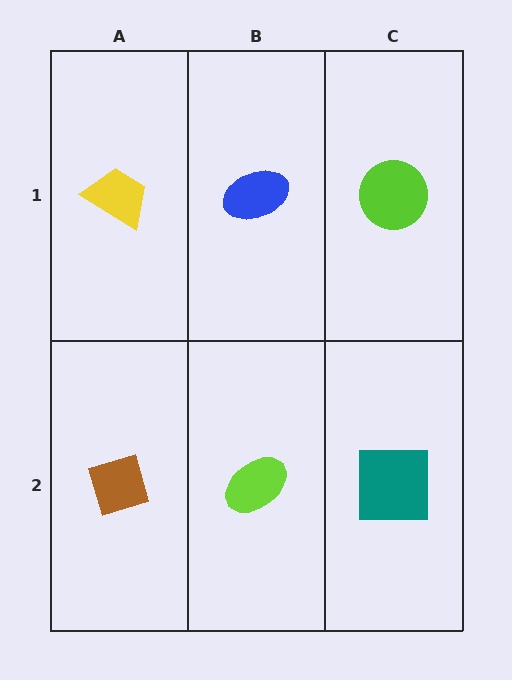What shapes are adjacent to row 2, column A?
A yellow trapezoid (row 1, column A), a lime ellipse (row 2, column B).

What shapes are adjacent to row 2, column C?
A lime circle (row 1, column C), a lime ellipse (row 2, column B).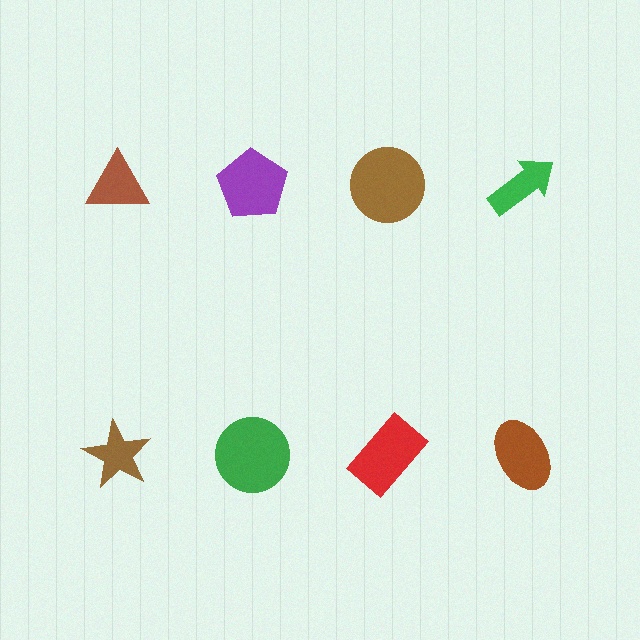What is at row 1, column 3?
A brown circle.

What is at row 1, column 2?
A purple pentagon.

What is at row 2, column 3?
A red rectangle.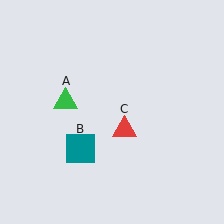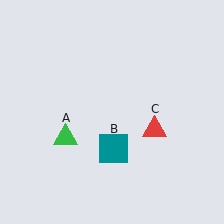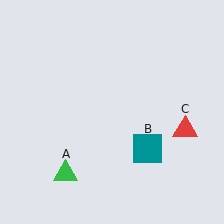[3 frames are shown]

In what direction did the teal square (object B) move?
The teal square (object B) moved right.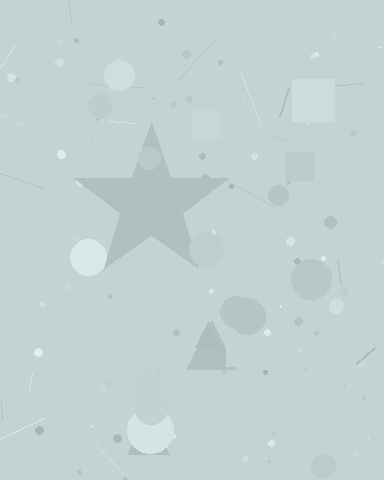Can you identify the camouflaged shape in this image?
The camouflaged shape is a star.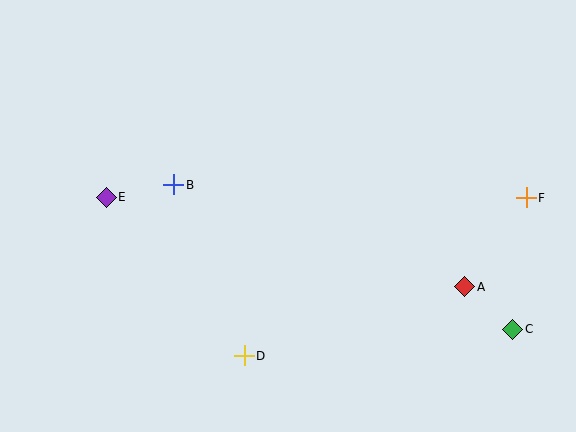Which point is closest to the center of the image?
Point B at (174, 185) is closest to the center.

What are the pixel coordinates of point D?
Point D is at (244, 356).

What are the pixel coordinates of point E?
Point E is at (106, 197).